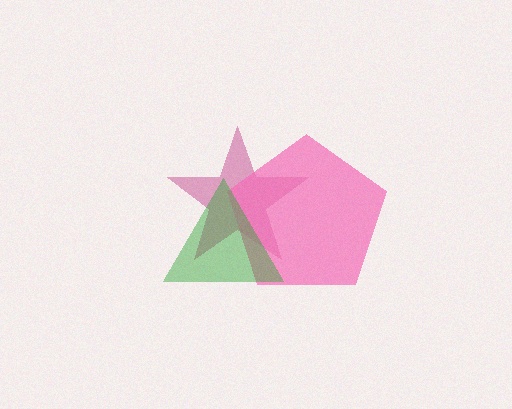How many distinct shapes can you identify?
There are 3 distinct shapes: a magenta star, a pink pentagon, a green triangle.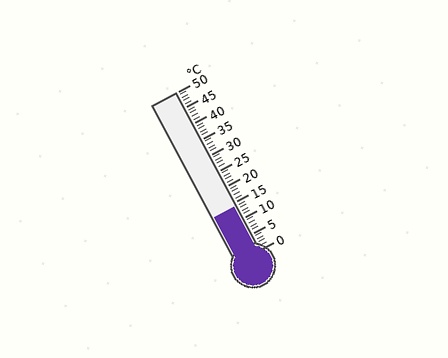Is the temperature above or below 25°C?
The temperature is below 25°C.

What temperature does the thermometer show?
The thermometer shows approximately 14°C.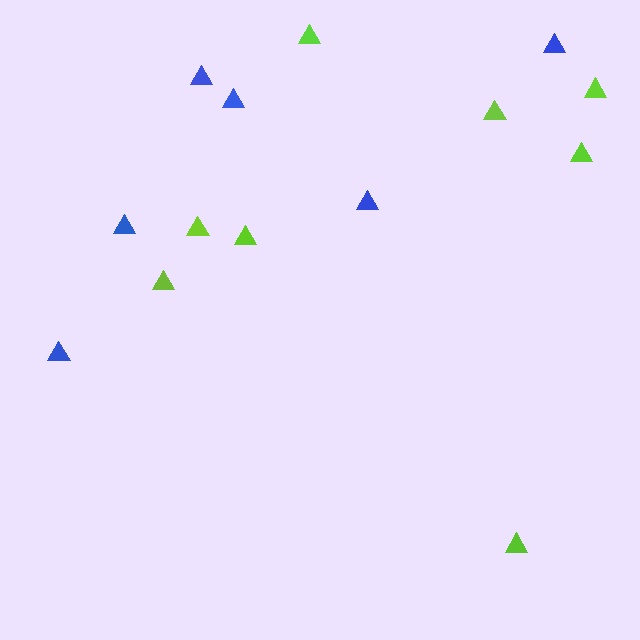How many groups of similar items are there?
There are 2 groups: one group of blue triangles (6) and one group of lime triangles (8).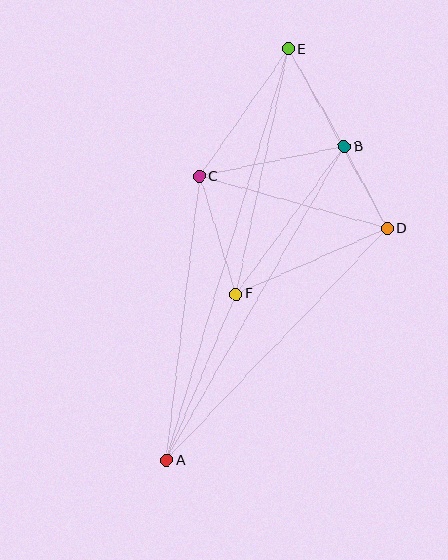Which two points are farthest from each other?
Points A and E are farthest from each other.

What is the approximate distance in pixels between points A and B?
The distance between A and B is approximately 361 pixels.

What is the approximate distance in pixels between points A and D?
The distance between A and D is approximately 320 pixels.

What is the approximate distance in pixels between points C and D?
The distance between C and D is approximately 195 pixels.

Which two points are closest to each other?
Points B and D are closest to each other.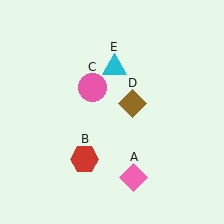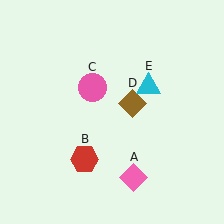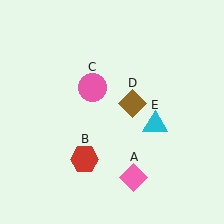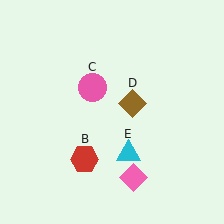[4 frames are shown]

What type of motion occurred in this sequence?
The cyan triangle (object E) rotated clockwise around the center of the scene.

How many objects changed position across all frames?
1 object changed position: cyan triangle (object E).